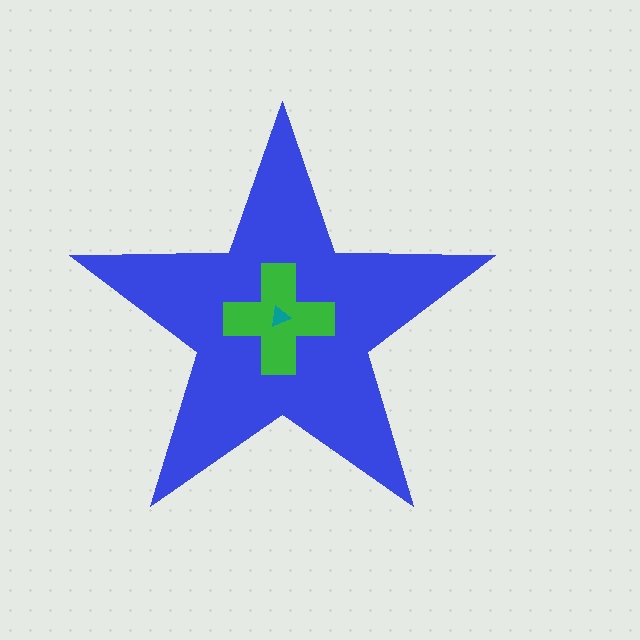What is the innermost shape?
The teal triangle.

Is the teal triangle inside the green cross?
Yes.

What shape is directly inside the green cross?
The teal triangle.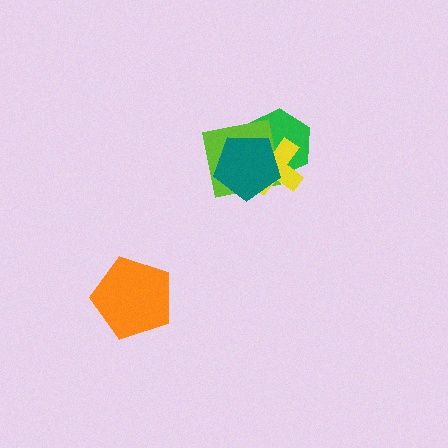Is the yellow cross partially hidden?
Yes, it is partially covered by another shape.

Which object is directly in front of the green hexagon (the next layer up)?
The lime square is directly in front of the green hexagon.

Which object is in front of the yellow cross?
The teal pentagon is in front of the yellow cross.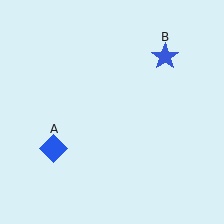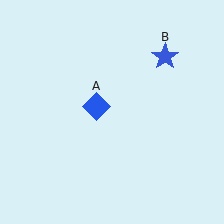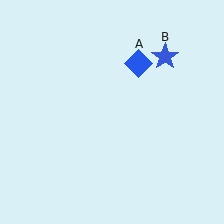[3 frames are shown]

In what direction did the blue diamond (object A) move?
The blue diamond (object A) moved up and to the right.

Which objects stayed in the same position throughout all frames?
Blue star (object B) remained stationary.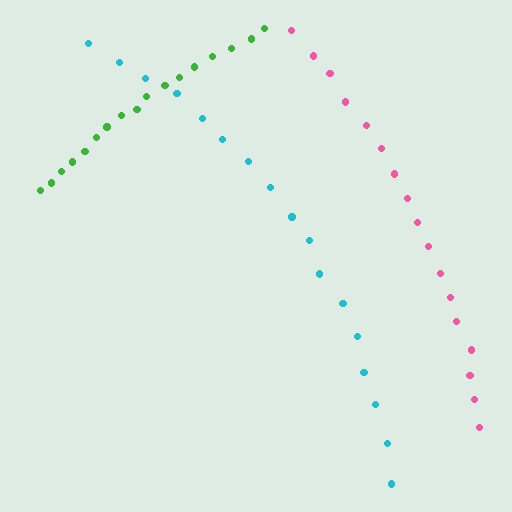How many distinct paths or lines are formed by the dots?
There are 3 distinct paths.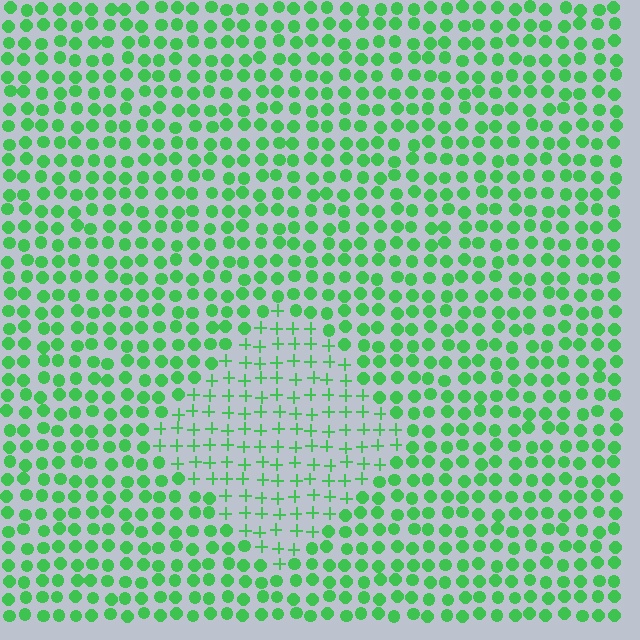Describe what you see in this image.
The image is filled with small green elements arranged in a uniform grid. A diamond-shaped region contains plus signs, while the surrounding area contains circles. The boundary is defined purely by the change in element shape.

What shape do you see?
I see a diamond.